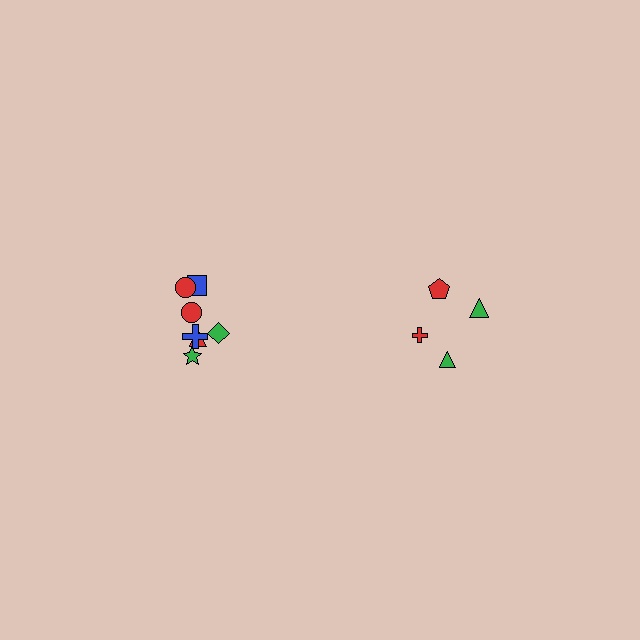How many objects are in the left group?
There are 7 objects.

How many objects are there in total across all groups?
There are 11 objects.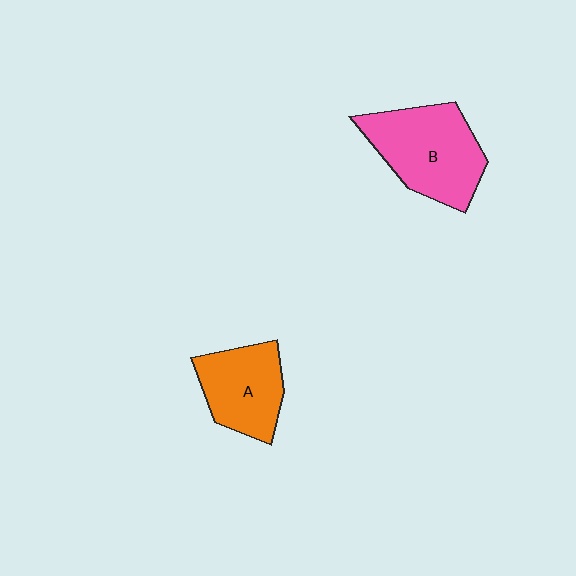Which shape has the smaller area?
Shape A (orange).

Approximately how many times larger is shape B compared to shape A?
Approximately 1.3 times.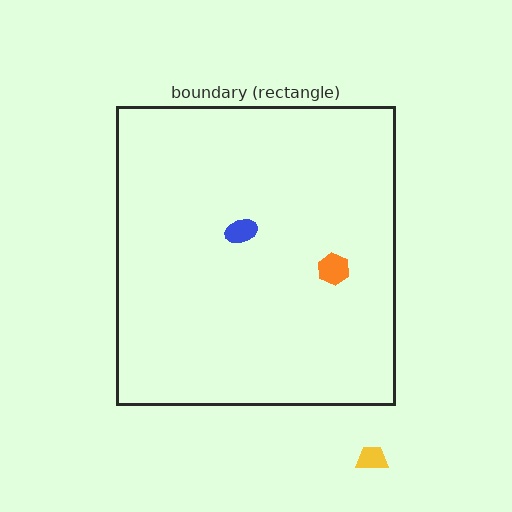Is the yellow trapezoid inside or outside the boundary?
Outside.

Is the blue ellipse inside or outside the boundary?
Inside.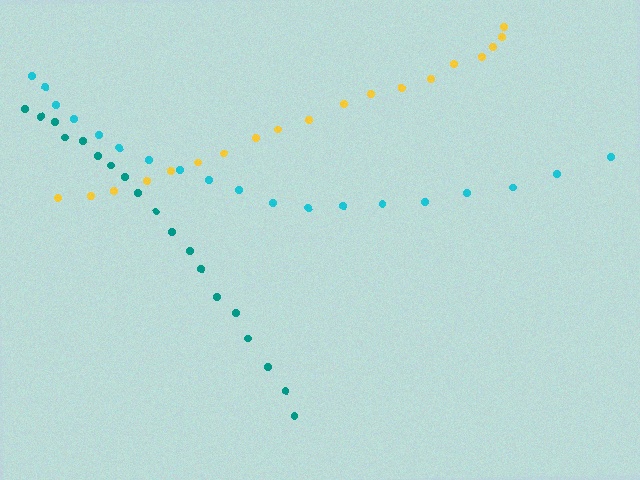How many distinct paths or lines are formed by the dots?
There are 3 distinct paths.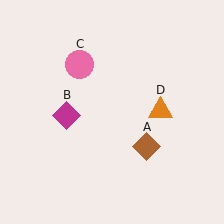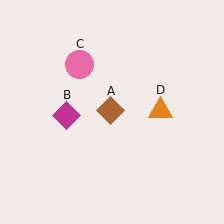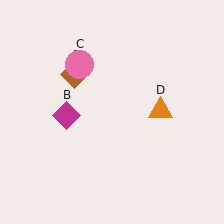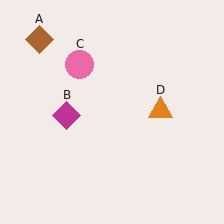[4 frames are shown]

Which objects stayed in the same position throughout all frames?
Magenta diamond (object B) and pink circle (object C) and orange triangle (object D) remained stationary.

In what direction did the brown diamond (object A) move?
The brown diamond (object A) moved up and to the left.